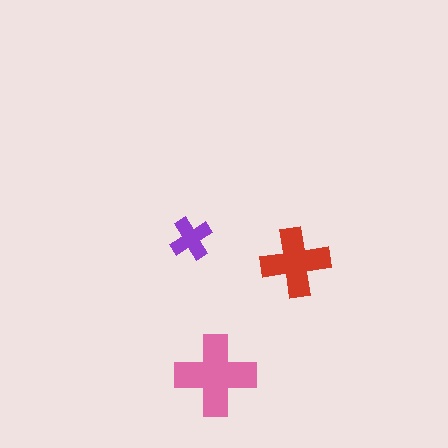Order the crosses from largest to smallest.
the pink one, the red one, the purple one.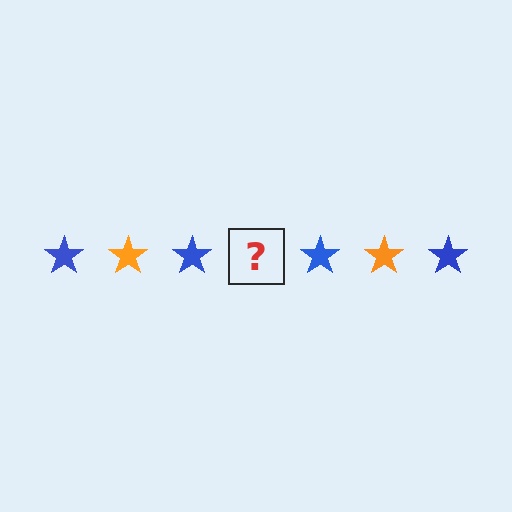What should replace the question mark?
The question mark should be replaced with an orange star.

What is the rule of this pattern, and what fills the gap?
The rule is that the pattern cycles through blue, orange stars. The gap should be filled with an orange star.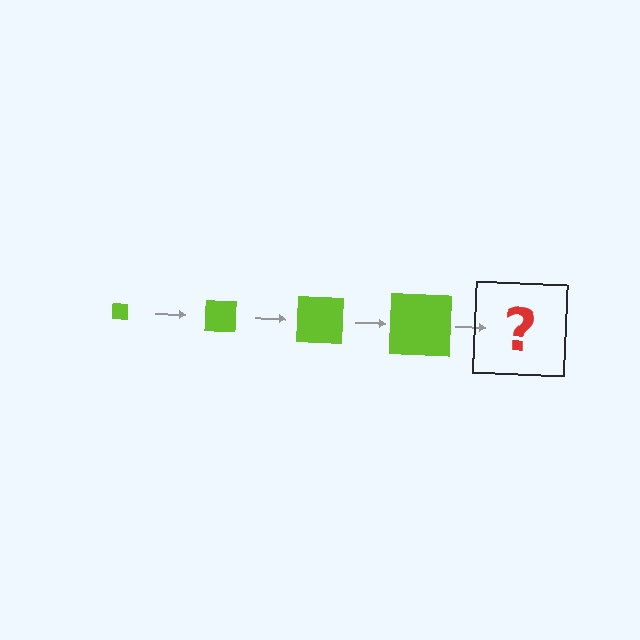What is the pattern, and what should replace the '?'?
The pattern is that the square gets progressively larger each step. The '?' should be a lime square, larger than the previous one.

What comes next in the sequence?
The next element should be a lime square, larger than the previous one.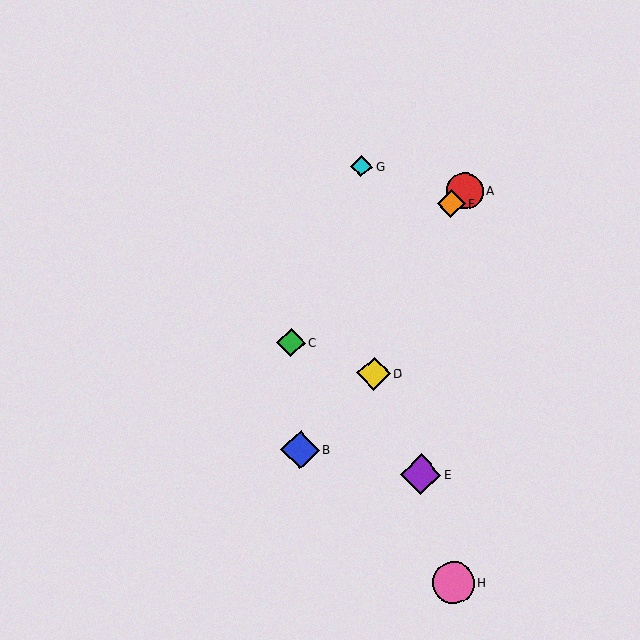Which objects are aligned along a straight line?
Objects A, C, F are aligned along a straight line.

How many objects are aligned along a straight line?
3 objects (A, C, F) are aligned along a straight line.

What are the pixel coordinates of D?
Object D is at (374, 374).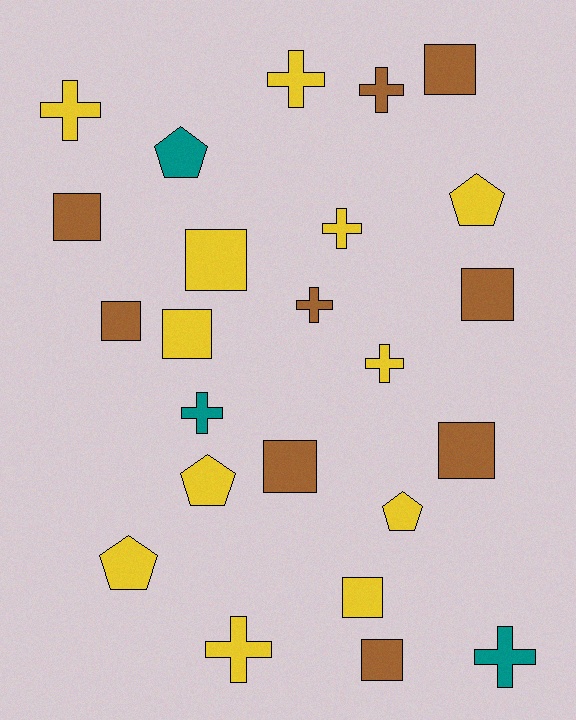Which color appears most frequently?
Yellow, with 12 objects.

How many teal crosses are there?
There are 2 teal crosses.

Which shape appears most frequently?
Square, with 10 objects.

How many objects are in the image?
There are 24 objects.